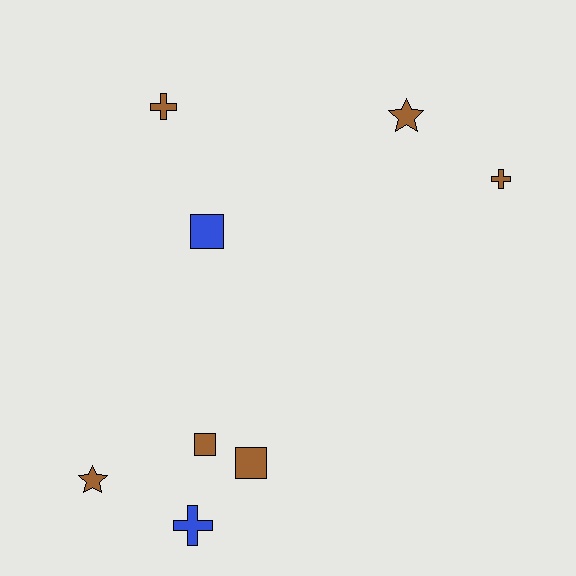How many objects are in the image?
There are 8 objects.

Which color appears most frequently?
Brown, with 6 objects.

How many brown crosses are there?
There are 2 brown crosses.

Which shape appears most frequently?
Cross, with 3 objects.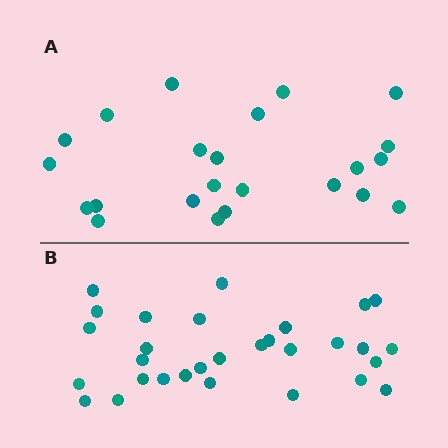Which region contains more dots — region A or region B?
Region B (the bottom region) has more dots.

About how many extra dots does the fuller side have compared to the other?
Region B has roughly 8 or so more dots than region A.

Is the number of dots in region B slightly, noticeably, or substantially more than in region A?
Region B has noticeably more, but not dramatically so. The ratio is roughly 1.3 to 1.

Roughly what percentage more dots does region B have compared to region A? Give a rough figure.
About 30% more.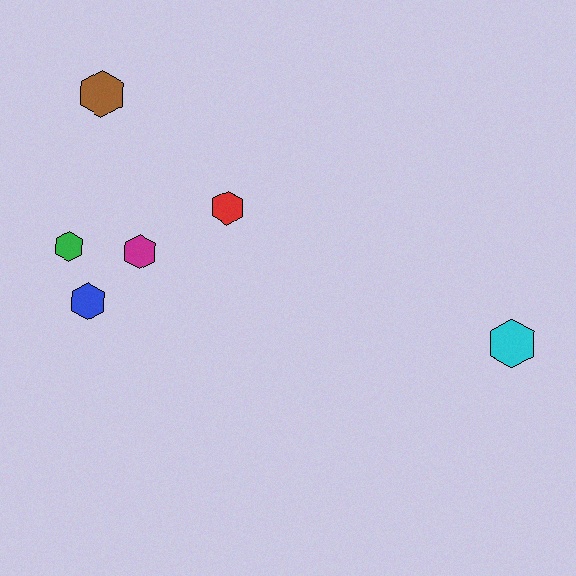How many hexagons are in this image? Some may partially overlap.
There are 6 hexagons.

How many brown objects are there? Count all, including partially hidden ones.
There is 1 brown object.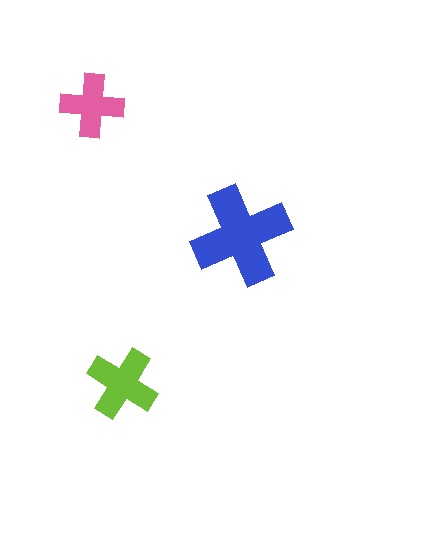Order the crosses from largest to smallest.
the blue one, the lime one, the pink one.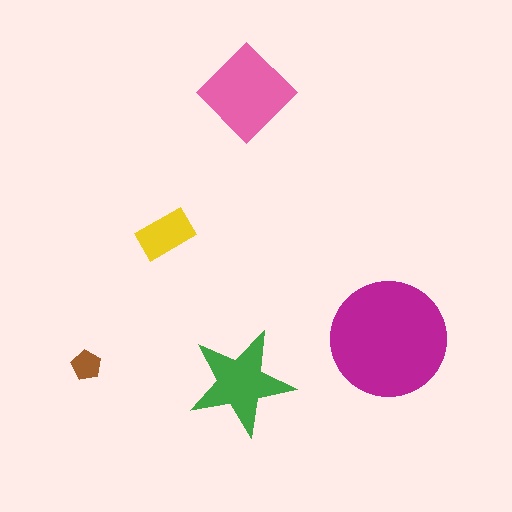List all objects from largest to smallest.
The magenta circle, the pink diamond, the green star, the yellow rectangle, the brown pentagon.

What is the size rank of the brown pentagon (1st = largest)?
5th.